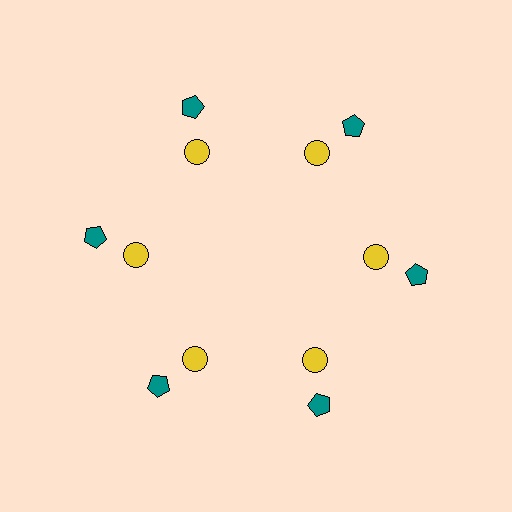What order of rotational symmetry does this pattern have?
This pattern has 6-fold rotational symmetry.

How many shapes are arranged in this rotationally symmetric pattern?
There are 12 shapes, arranged in 6 groups of 2.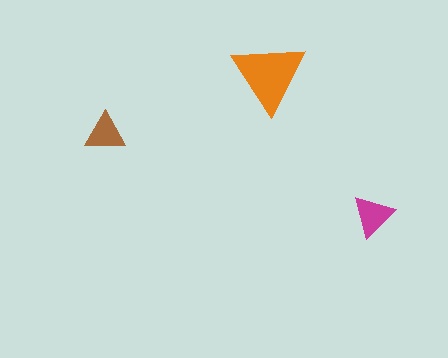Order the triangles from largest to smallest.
the orange one, the magenta one, the brown one.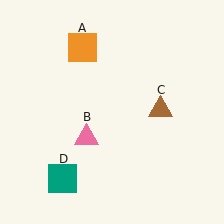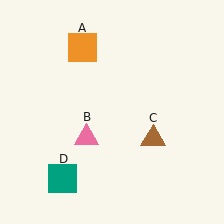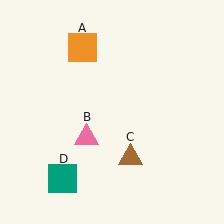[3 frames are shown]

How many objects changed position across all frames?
1 object changed position: brown triangle (object C).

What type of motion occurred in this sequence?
The brown triangle (object C) rotated clockwise around the center of the scene.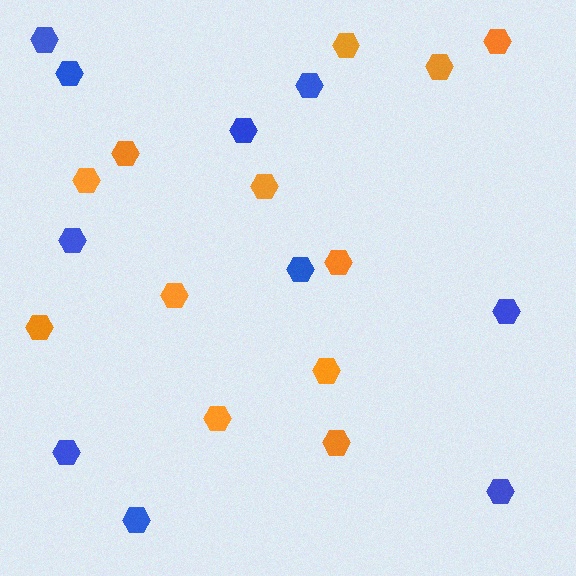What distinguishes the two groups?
There are 2 groups: one group of orange hexagons (12) and one group of blue hexagons (10).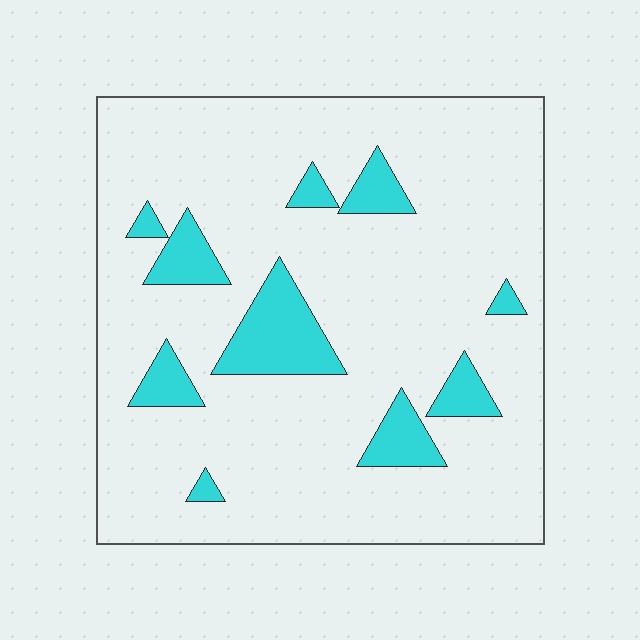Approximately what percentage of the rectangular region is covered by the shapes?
Approximately 15%.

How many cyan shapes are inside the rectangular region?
10.